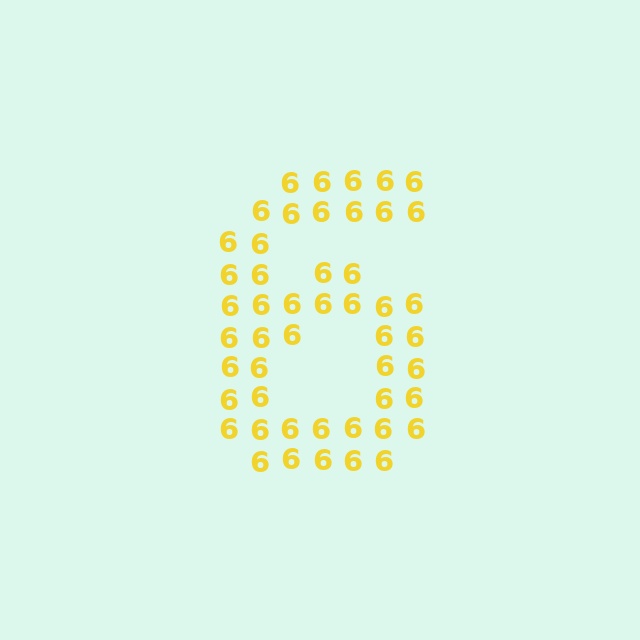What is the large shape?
The large shape is the digit 6.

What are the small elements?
The small elements are digit 6's.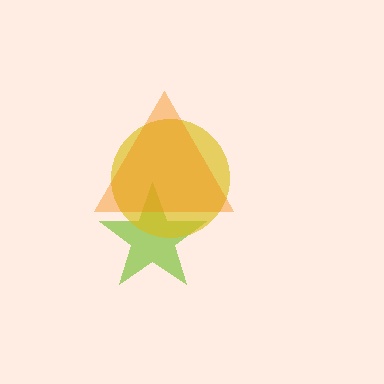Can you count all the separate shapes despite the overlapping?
Yes, there are 3 separate shapes.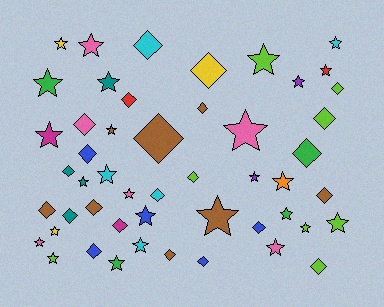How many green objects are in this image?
There are 4 green objects.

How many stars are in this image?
There are 27 stars.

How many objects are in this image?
There are 50 objects.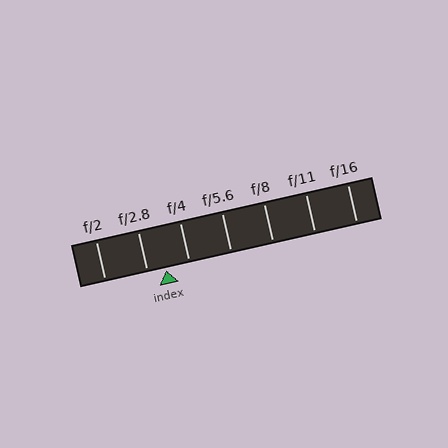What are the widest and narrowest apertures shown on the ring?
The widest aperture shown is f/2 and the narrowest is f/16.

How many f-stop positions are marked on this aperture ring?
There are 7 f-stop positions marked.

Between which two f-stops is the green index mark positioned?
The index mark is between f/2.8 and f/4.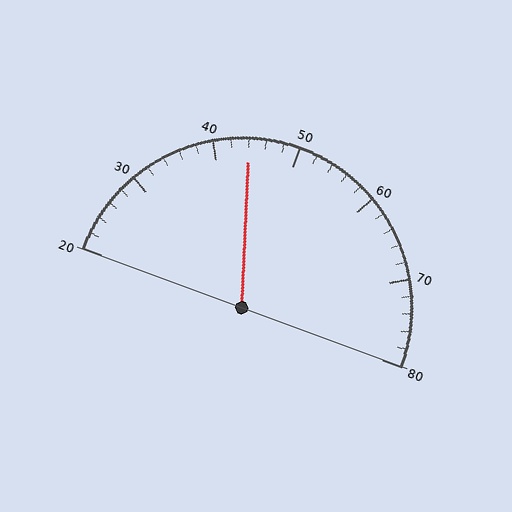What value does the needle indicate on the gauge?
The needle indicates approximately 44.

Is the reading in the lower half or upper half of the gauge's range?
The reading is in the lower half of the range (20 to 80).